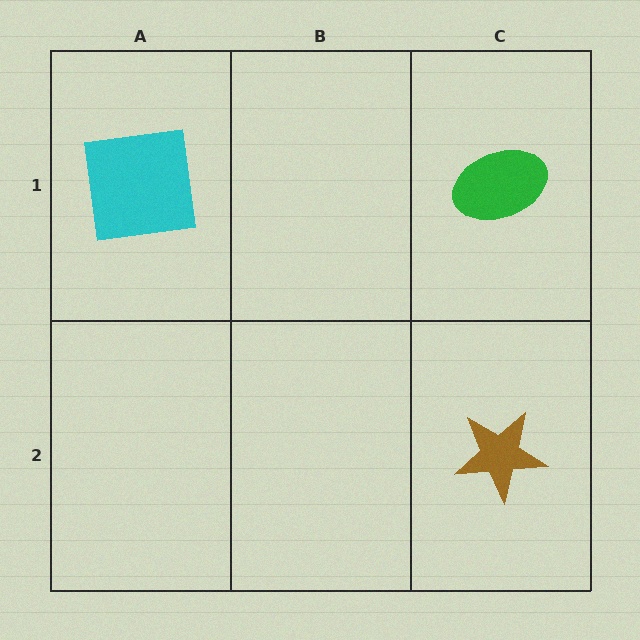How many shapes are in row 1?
2 shapes.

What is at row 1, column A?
A cyan square.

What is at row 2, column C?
A brown star.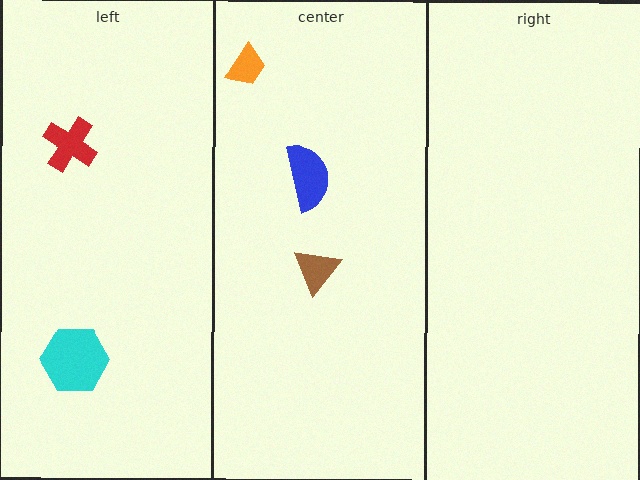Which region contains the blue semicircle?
The center region.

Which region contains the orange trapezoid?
The center region.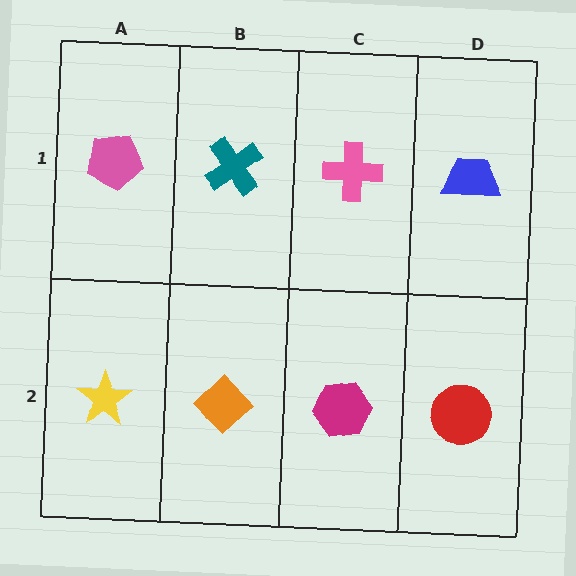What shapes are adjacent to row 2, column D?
A blue trapezoid (row 1, column D), a magenta hexagon (row 2, column C).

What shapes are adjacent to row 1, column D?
A red circle (row 2, column D), a pink cross (row 1, column C).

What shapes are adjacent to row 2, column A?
A pink pentagon (row 1, column A), an orange diamond (row 2, column B).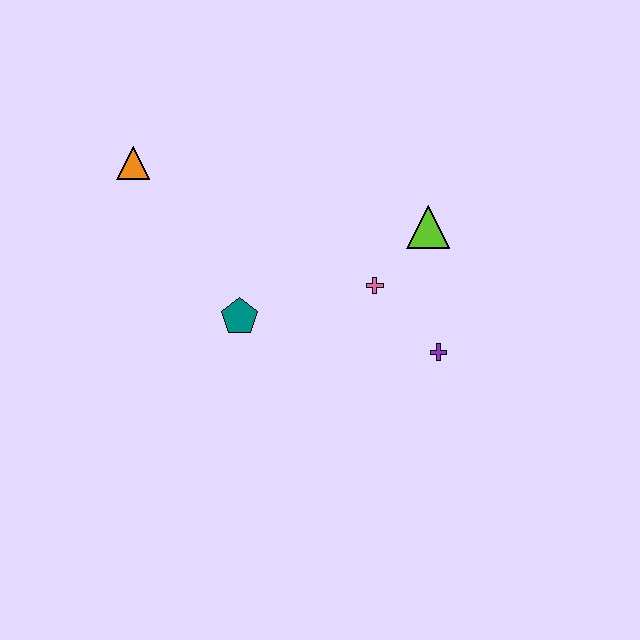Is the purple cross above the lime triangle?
No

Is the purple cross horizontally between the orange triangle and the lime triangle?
No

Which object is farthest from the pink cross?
The orange triangle is farthest from the pink cross.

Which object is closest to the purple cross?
The pink cross is closest to the purple cross.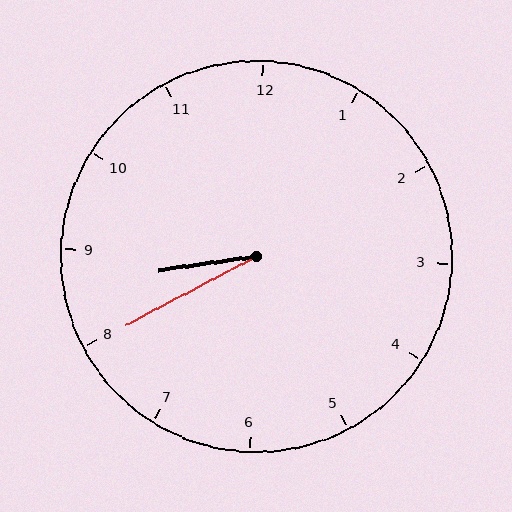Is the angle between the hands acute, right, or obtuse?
It is acute.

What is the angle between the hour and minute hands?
Approximately 20 degrees.